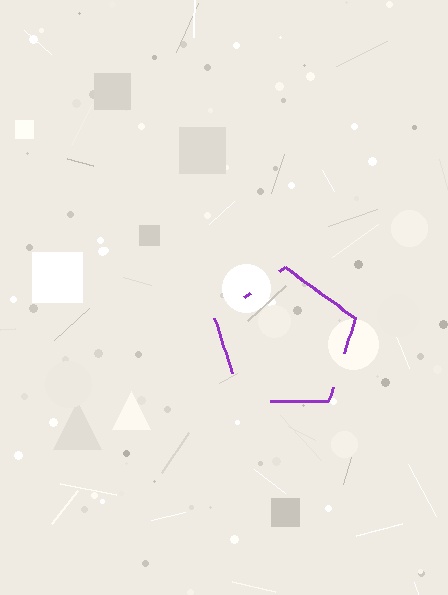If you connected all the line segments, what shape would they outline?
They would outline a pentagon.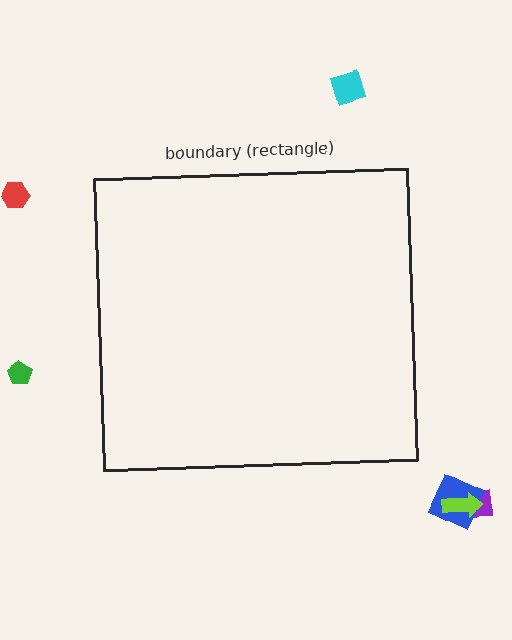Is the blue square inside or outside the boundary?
Outside.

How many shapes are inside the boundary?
0 inside, 6 outside.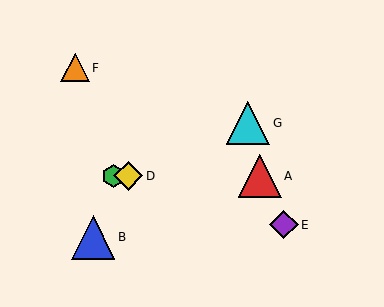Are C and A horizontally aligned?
Yes, both are at y≈176.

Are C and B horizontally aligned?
No, C is at y≈176 and B is at y≈237.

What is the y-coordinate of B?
Object B is at y≈237.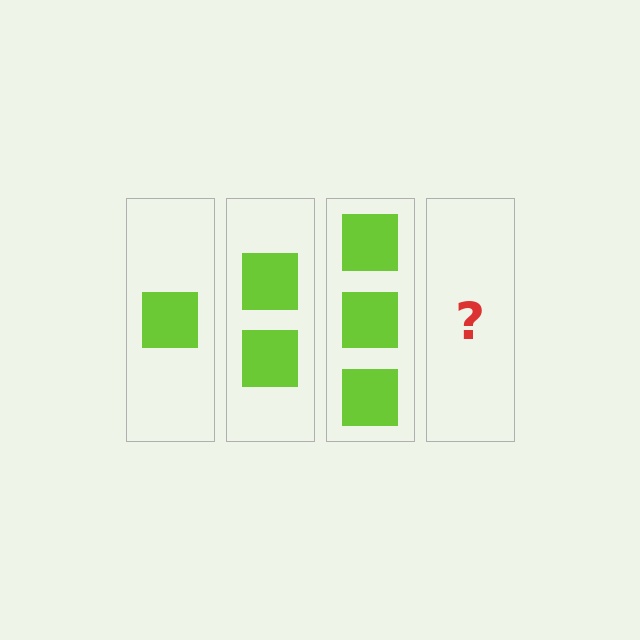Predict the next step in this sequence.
The next step is 4 squares.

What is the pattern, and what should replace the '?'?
The pattern is that each step adds one more square. The '?' should be 4 squares.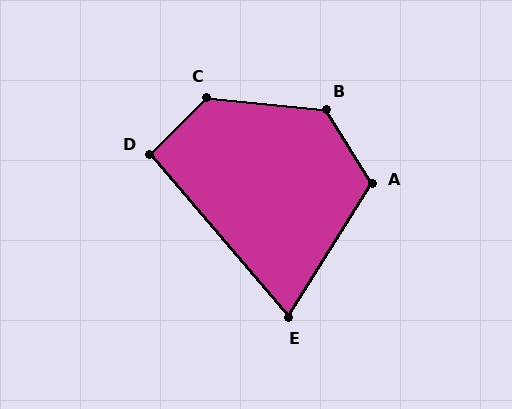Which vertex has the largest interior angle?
C, at approximately 129 degrees.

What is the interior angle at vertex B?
Approximately 128 degrees (obtuse).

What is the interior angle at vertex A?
Approximately 116 degrees (obtuse).